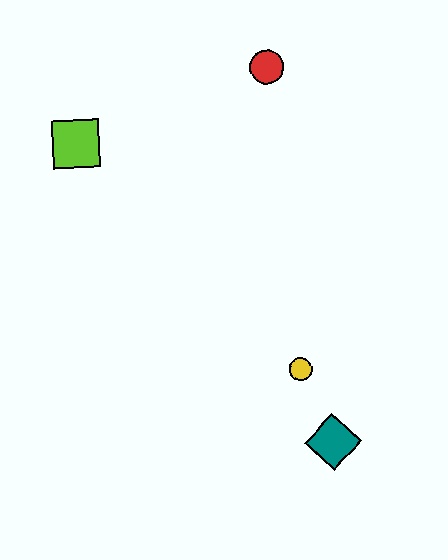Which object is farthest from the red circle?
The teal diamond is farthest from the red circle.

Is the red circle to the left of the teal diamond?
Yes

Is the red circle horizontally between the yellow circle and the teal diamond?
No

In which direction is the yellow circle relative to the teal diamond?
The yellow circle is above the teal diamond.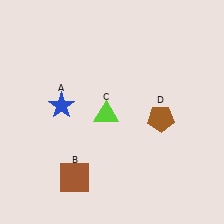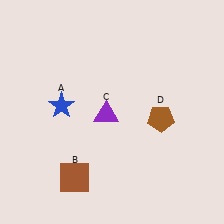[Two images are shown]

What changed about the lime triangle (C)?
In Image 1, C is lime. In Image 2, it changed to purple.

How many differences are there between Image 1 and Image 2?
There is 1 difference between the two images.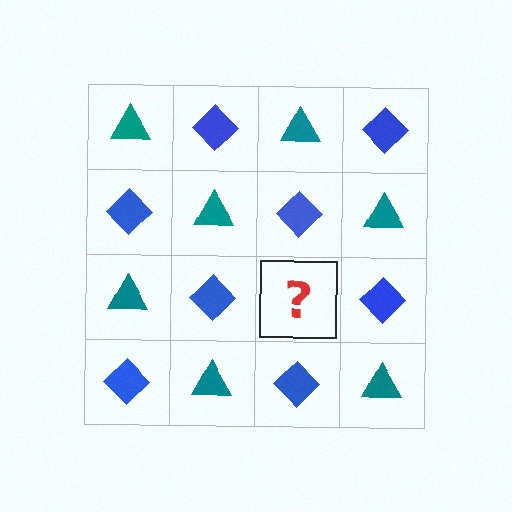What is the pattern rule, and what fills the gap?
The rule is that it alternates teal triangle and blue diamond in a checkerboard pattern. The gap should be filled with a teal triangle.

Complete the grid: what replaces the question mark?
The question mark should be replaced with a teal triangle.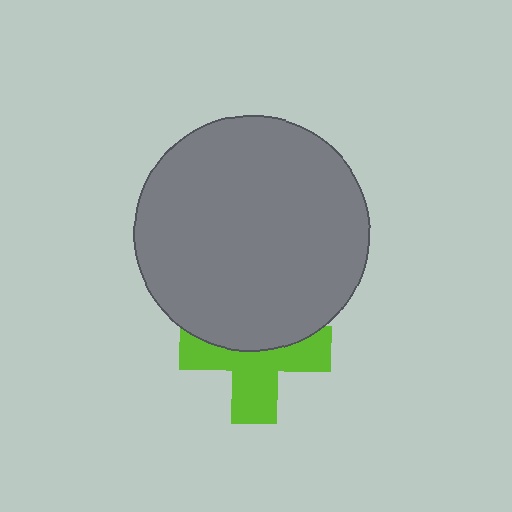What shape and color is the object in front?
The object in front is a gray circle.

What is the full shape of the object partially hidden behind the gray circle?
The partially hidden object is a lime cross.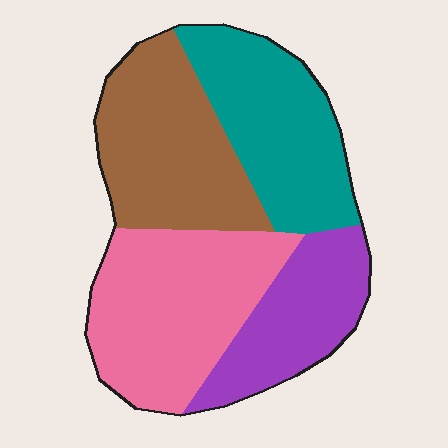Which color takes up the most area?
Pink, at roughly 30%.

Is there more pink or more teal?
Pink.